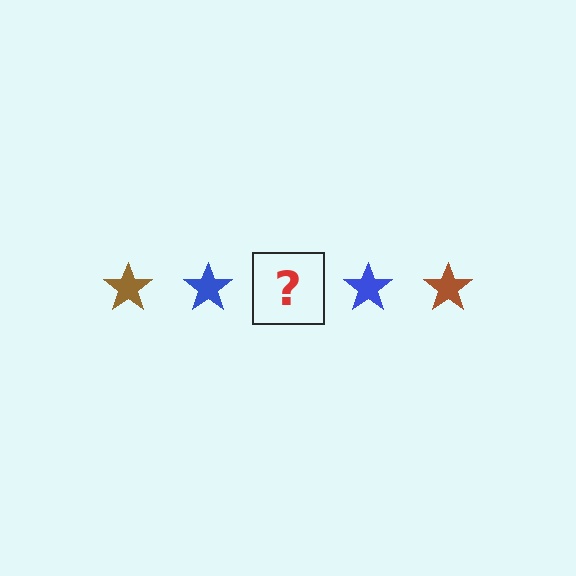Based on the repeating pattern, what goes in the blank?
The blank should be a brown star.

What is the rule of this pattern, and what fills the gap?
The rule is that the pattern cycles through brown, blue stars. The gap should be filled with a brown star.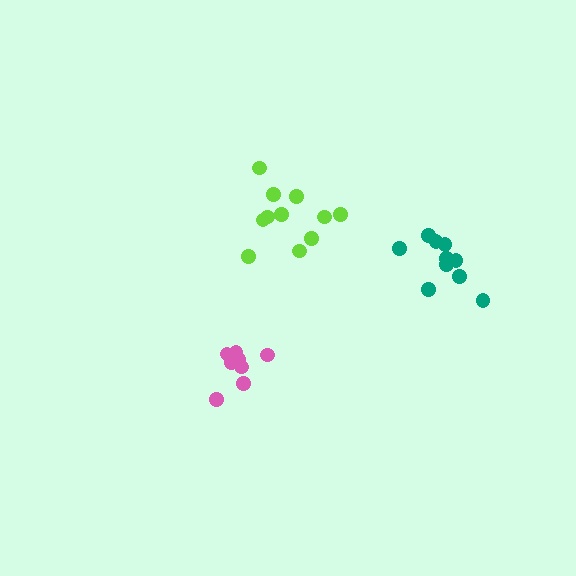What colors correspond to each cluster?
The clusters are colored: lime, pink, teal.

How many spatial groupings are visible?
There are 3 spatial groupings.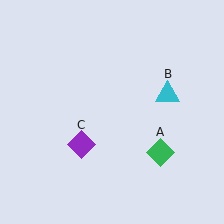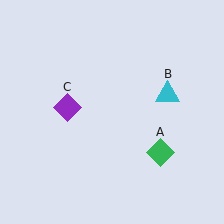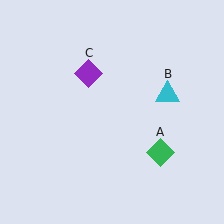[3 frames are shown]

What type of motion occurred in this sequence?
The purple diamond (object C) rotated clockwise around the center of the scene.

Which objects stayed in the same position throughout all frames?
Green diamond (object A) and cyan triangle (object B) remained stationary.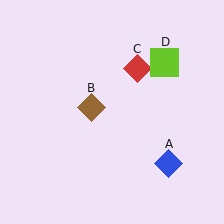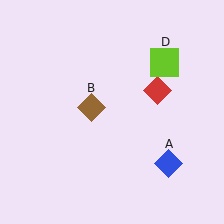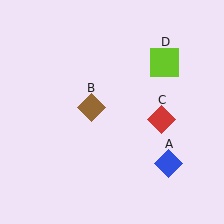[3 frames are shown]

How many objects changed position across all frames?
1 object changed position: red diamond (object C).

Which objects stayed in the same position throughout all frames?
Blue diamond (object A) and brown diamond (object B) and lime square (object D) remained stationary.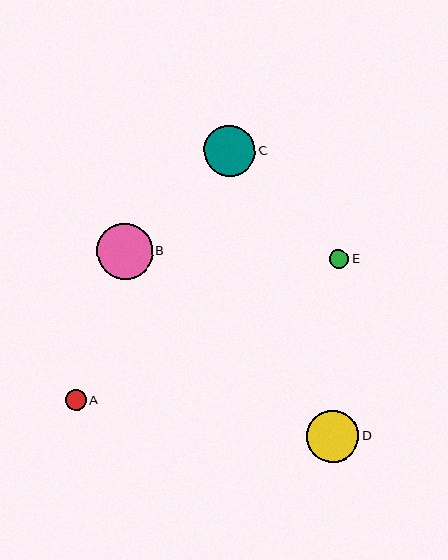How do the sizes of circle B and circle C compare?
Circle B and circle C are approximately the same size.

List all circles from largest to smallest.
From largest to smallest: B, D, C, A, E.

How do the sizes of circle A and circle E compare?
Circle A and circle E are approximately the same size.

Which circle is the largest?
Circle B is the largest with a size of approximately 56 pixels.